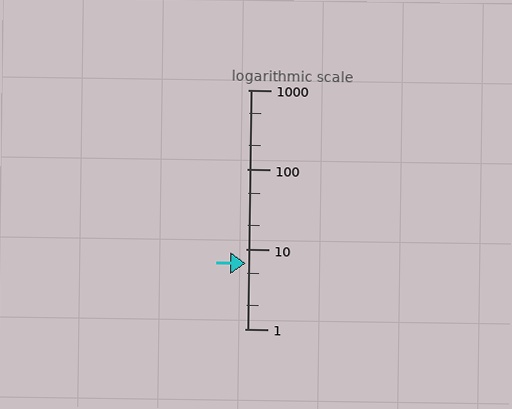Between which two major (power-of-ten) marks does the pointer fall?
The pointer is between 1 and 10.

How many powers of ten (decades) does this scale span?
The scale spans 3 decades, from 1 to 1000.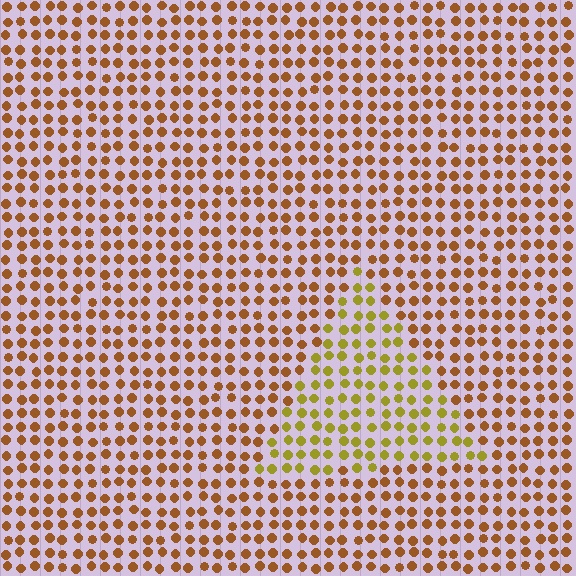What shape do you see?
I see a triangle.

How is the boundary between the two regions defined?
The boundary is defined purely by a slight shift in hue (about 34 degrees). Spacing, size, and orientation are identical on both sides.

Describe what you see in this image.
The image is filled with small brown elements in a uniform arrangement. A triangle-shaped region is visible where the elements are tinted to a slightly different hue, forming a subtle color boundary.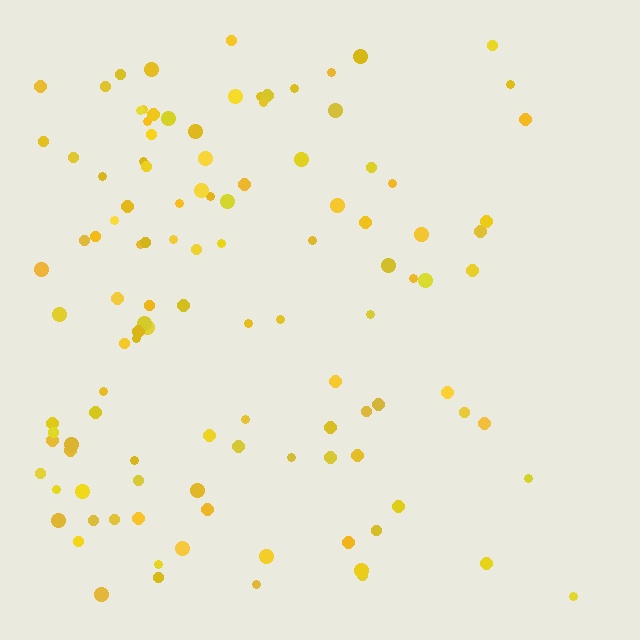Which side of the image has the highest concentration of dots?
The left.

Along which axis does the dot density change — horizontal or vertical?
Horizontal.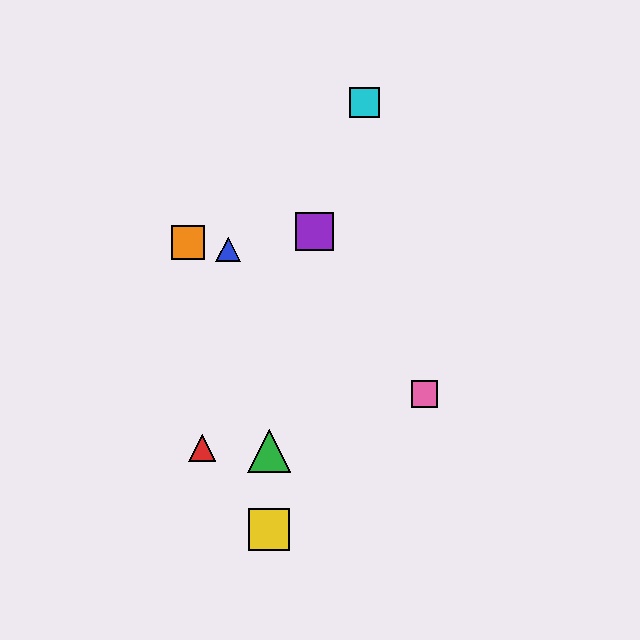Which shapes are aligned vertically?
The green triangle, the yellow square are aligned vertically.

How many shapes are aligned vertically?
2 shapes (the green triangle, the yellow square) are aligned vertically.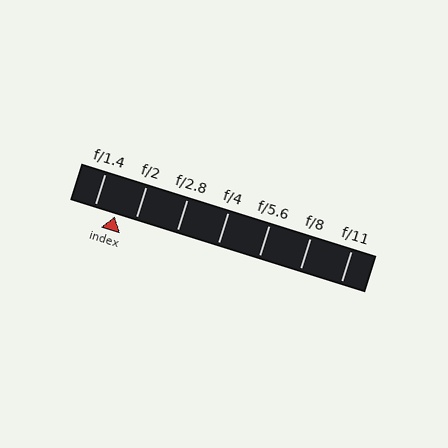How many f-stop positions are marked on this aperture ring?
There are 7 f-stop positions marked.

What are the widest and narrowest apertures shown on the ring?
The widest aperture shown is f/1.4 and the narrowest is f/11.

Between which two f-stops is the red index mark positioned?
The index mark is between f/1.4 and f/2.